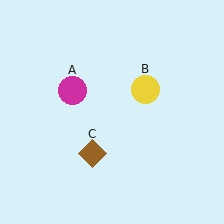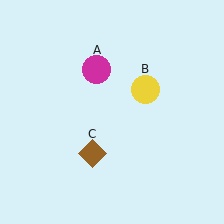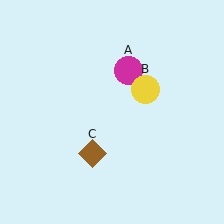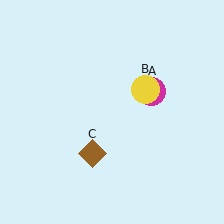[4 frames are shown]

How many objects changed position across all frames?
1 object changed position: magenta circle (object A).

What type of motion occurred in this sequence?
The magenta circle (object A) rotated clockwise around the center of the scene.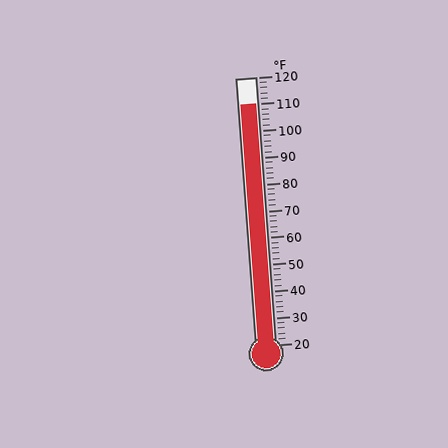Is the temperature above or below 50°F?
The temperature is above 50°F.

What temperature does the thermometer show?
The thermometer shows approximately 110°F.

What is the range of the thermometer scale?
The thermometer scale ranges from 20°F to 120°F.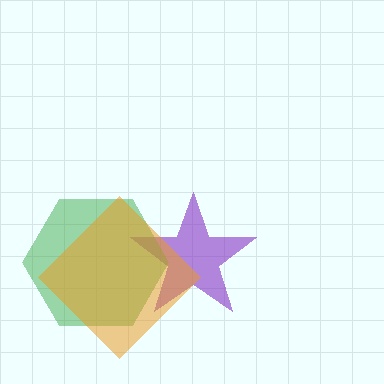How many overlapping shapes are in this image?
There are 3 overlapping shapes in the image.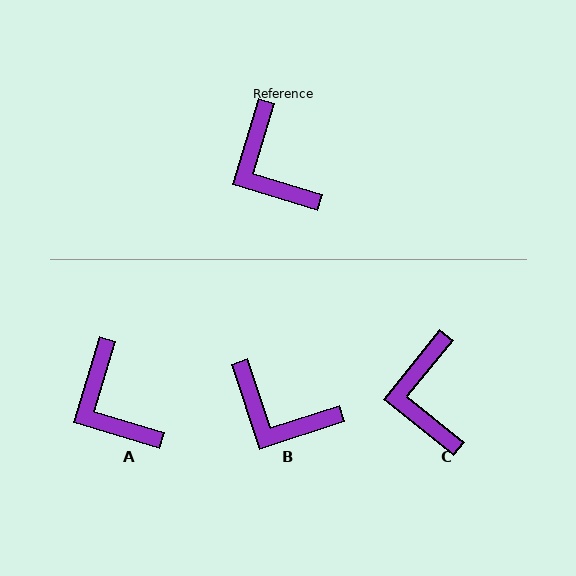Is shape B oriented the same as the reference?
No, it is off by about 35 degrees.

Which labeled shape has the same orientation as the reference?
A.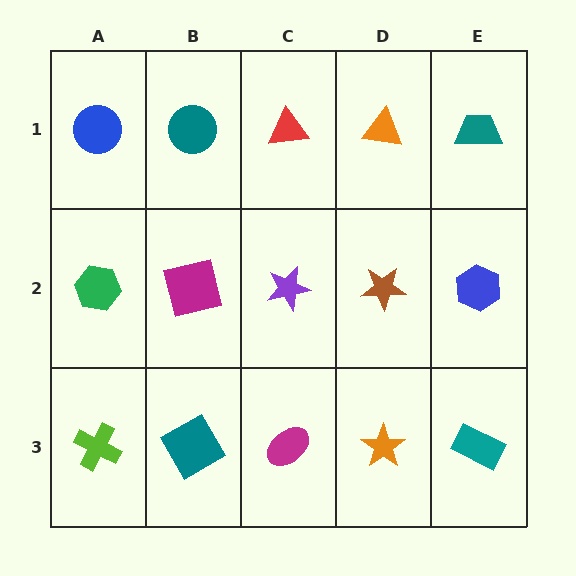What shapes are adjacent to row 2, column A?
A blue circle (row 1, column A), a lime cross (row 3, column A), a magenta square (row 2, column B).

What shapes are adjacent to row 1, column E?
A blue hexagon (row 2, column E), an orange triangle (row 1, column D).